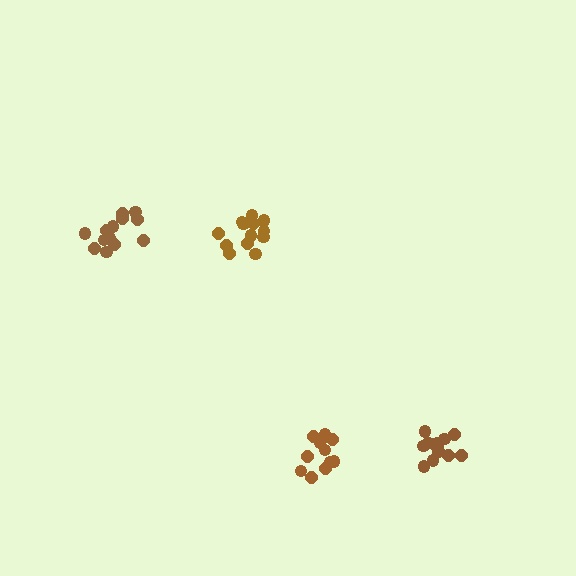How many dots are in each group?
Group 1: 13 dots, Group 2: 13 dots, Group 3: 12 dots, Group 4: 12 dots (50 total).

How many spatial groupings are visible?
There are 4 spatial groupings.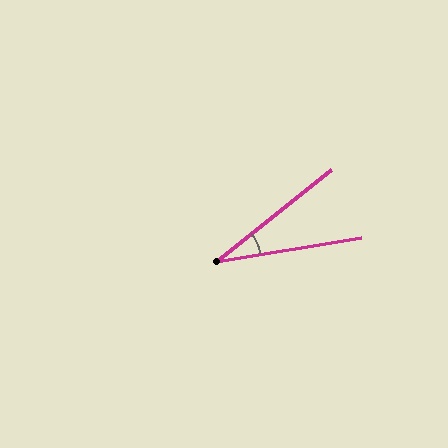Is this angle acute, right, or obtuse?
It is acute.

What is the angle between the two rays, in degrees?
Approximately 29 degrees.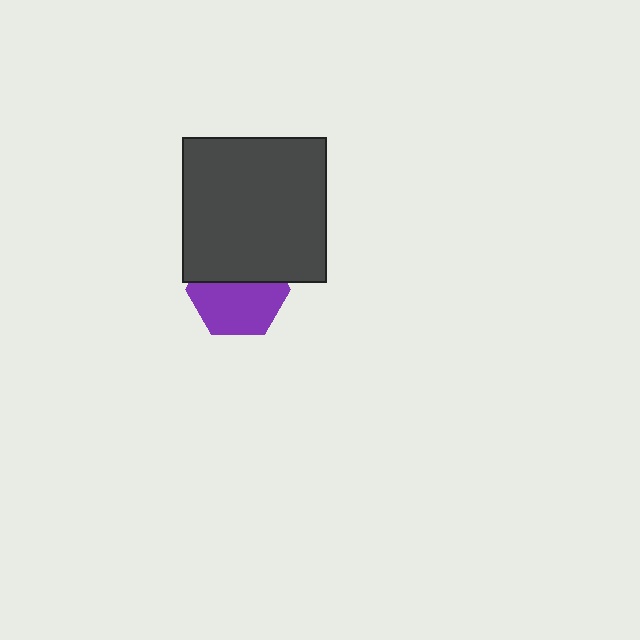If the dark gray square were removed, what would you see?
You would see the complete purple hexagon.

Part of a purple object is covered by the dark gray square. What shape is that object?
It is a hexagon.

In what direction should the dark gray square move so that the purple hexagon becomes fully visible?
The dark gray square should move up. That is the shortest direction to clear the overlap and leave the purple hexagon fully visible.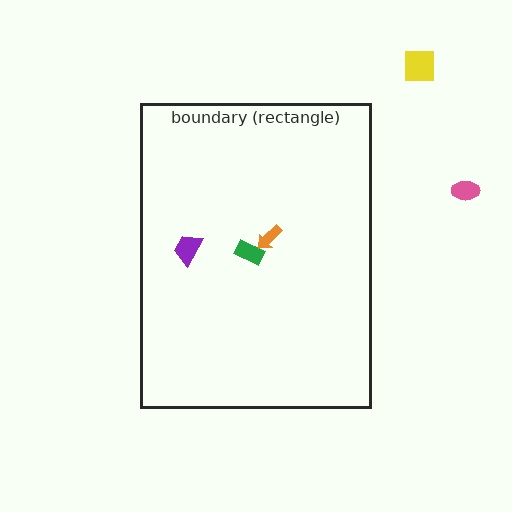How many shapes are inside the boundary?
3 inside, 2 outside.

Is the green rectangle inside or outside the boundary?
Inside.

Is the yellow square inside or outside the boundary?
Outside.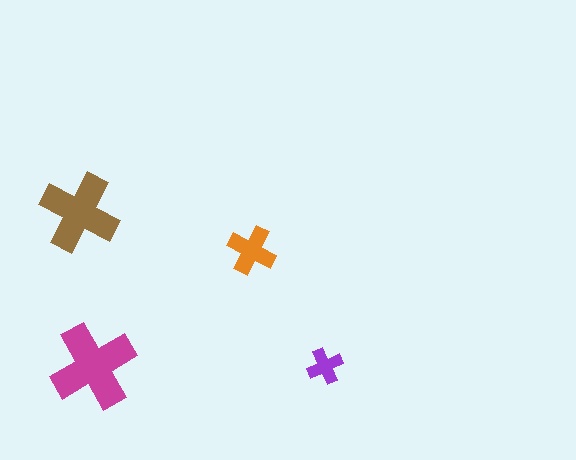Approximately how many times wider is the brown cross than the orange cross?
About 1.5 times wider.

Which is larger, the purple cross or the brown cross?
The brown one.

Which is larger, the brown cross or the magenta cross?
The magenta one.